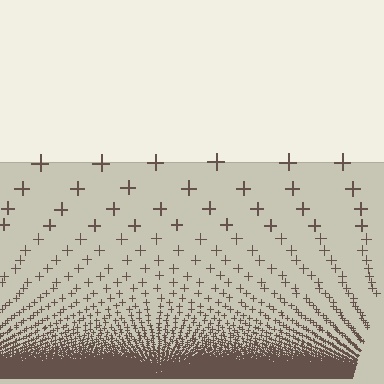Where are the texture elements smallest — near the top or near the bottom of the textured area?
Near the bottom.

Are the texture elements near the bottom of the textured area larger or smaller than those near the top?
Smaller. The gradient is inverted — elements near the bottom are smaller and denser.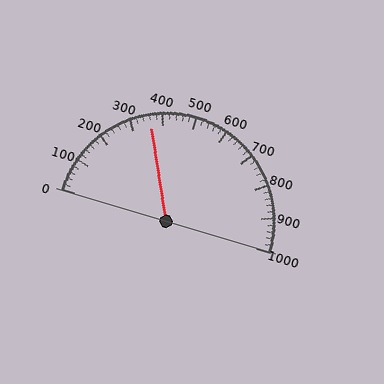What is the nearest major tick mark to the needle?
The nearest major tick mark is 400.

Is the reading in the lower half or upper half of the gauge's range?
The reading is in the lower half of the range (0 to 1000).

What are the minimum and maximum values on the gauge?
The gauge ranges from 0 to 1000.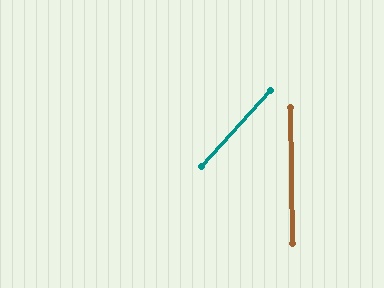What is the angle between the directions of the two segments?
Approximately 43 degrees.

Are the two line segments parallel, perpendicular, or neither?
Neither parallel nor perpendicular — they differ by about 43°.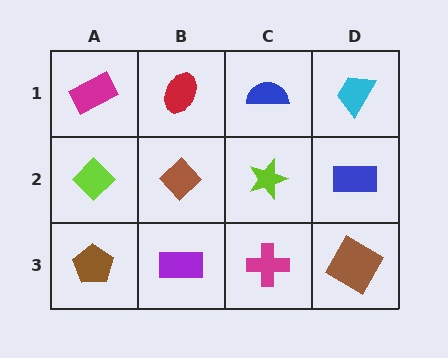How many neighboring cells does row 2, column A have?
3.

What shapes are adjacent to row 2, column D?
A cyan trapezoid (row 1, column D), a brown diamond (row 3, column D), a lime star (row 2, column C).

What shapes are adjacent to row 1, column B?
A brown diamond (row 2, column B), a magenta rectangle (row 1, column A), a blue semicircle (row 1, column C).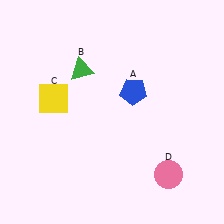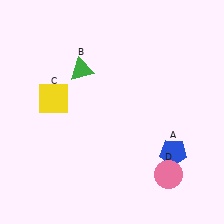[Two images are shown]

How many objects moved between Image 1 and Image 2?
1 object moved between the two images.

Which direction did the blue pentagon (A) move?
The blue pentagon (A) moved down.